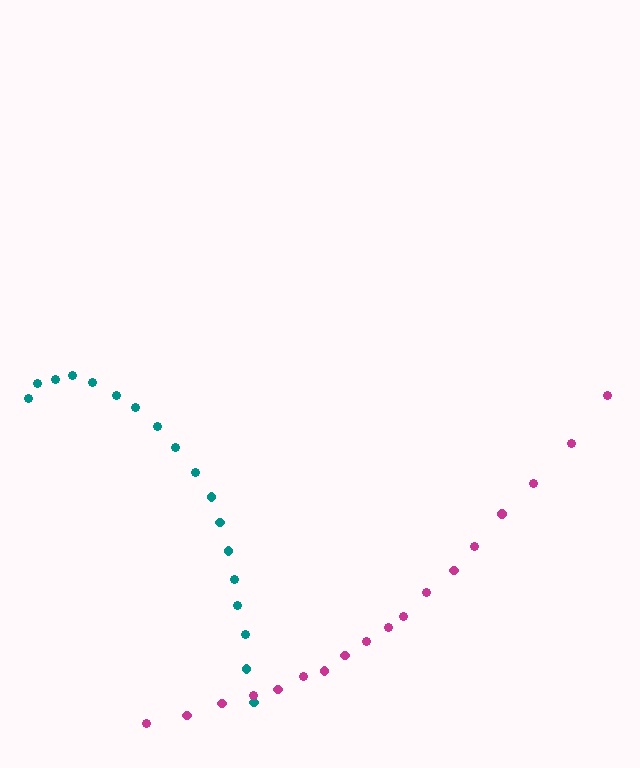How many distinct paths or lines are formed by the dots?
There are 2 distinct paths.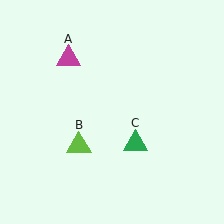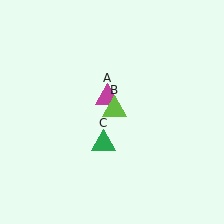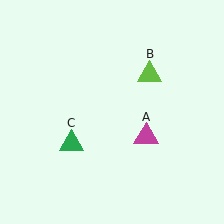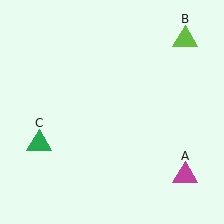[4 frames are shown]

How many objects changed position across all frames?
3 objects changed position: magenta triangle (object A), lime triangle (object B), green triangle (object C).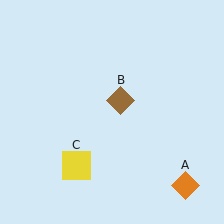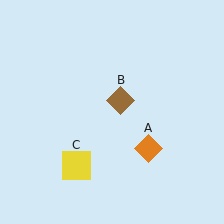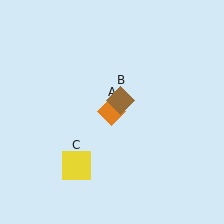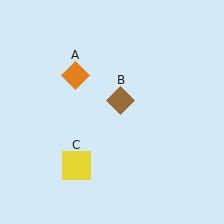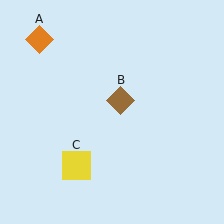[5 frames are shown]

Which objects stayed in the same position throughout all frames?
Brown diamond (object B) and yellow square (object C) remained stationary.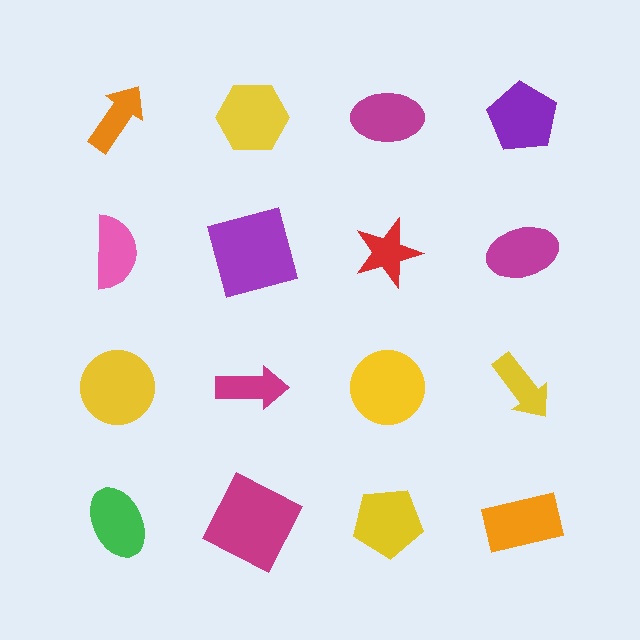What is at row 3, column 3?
A yellow circle.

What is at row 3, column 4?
A yellow arrow.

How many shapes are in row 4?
4 shapes.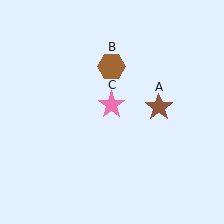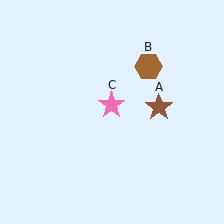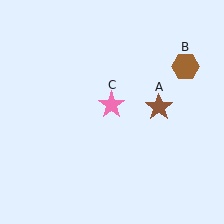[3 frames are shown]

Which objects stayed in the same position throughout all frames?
Brown star (object A) and pink star (object C) remained stationary.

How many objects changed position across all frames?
1 object changed position: brown hexagon (object B).